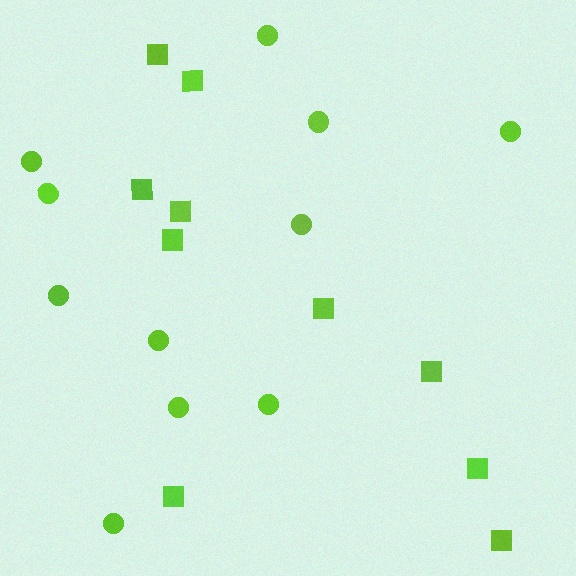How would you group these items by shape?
There are 2 groups: one group of squares (10) and one group of circles (11).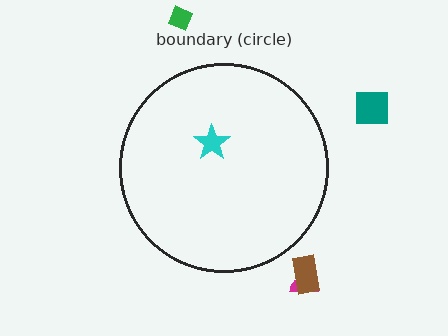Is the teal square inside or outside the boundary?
Outside.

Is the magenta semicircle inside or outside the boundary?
Outside.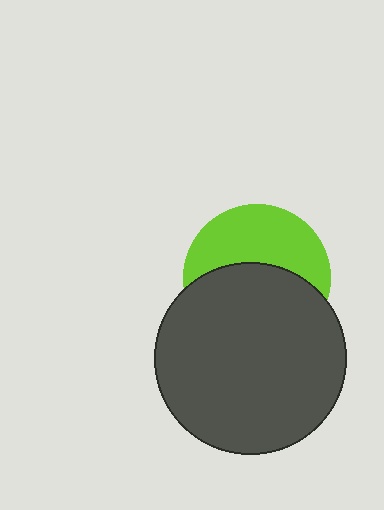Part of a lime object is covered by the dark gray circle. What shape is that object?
It is a circle.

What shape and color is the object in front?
The object in front is a dark gray circle.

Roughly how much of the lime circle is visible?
About half of it is visible (roughly 46%).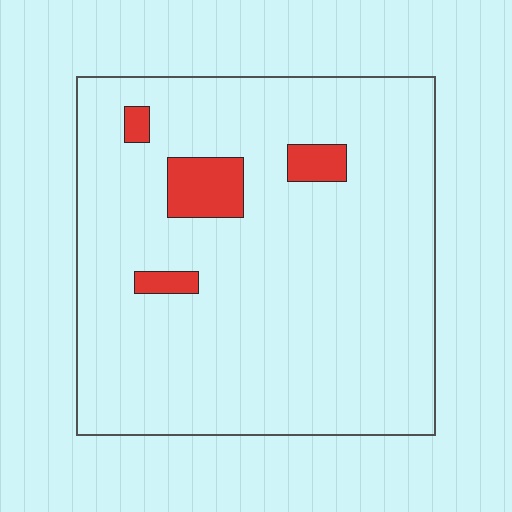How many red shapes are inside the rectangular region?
4.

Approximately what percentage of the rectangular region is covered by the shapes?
Approximately 5%.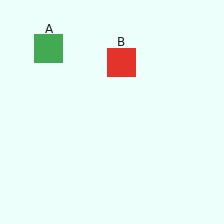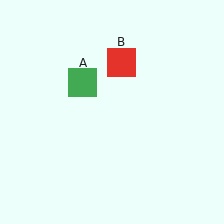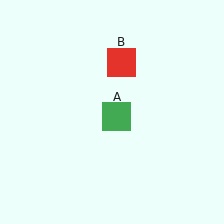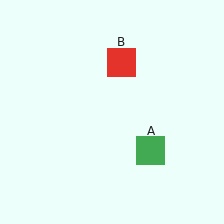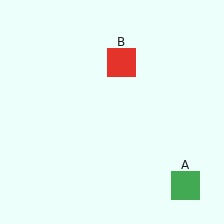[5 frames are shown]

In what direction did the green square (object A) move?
The green square (object A) moved down and to the right.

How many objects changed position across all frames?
1 object changed position: green square (object A).